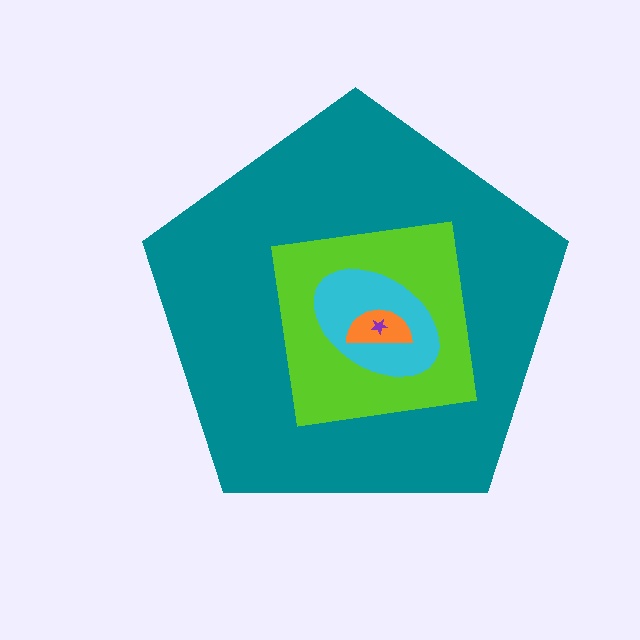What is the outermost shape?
The teal pentagon.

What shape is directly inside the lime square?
The cyan ellipse.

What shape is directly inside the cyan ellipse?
The orange semicircle.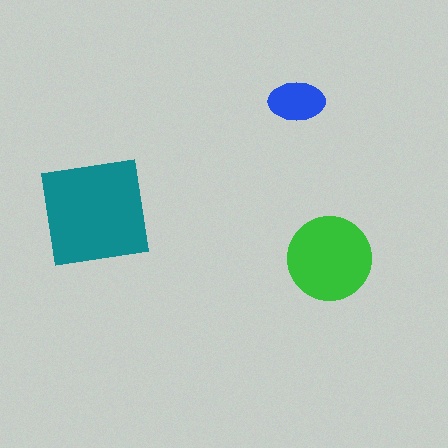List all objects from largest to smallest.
The teal square, the green circle, the blue ellipse.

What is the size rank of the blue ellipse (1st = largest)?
3rd.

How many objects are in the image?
There are 3 objects in the image.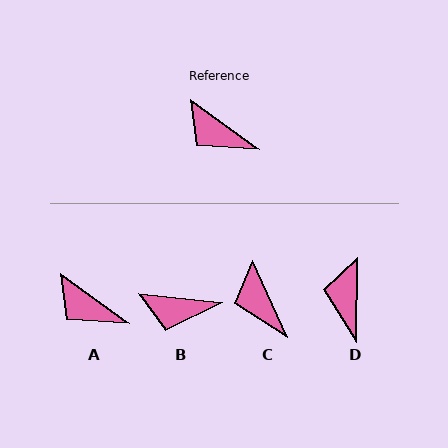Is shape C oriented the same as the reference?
No, it is off by about 30 degrees.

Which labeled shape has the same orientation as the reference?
A.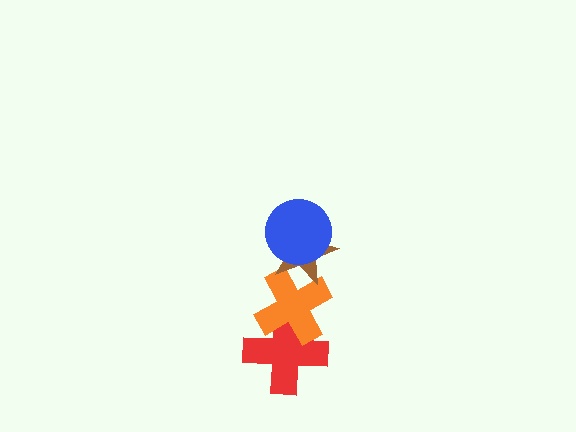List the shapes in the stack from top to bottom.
From top to bottom: the blue circle, the brown star, the orange cross, the red cross.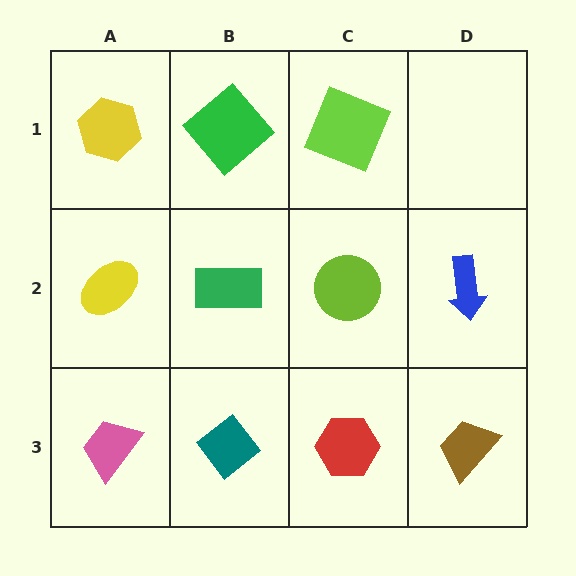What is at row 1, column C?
A lime square.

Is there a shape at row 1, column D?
No, that cell is empty.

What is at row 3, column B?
A teal diamond.